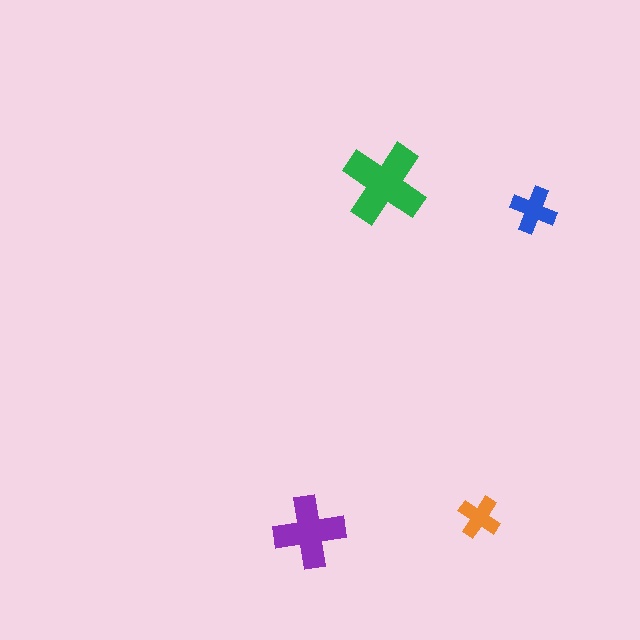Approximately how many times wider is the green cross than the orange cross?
About 2 times wider.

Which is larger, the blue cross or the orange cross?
The blue one.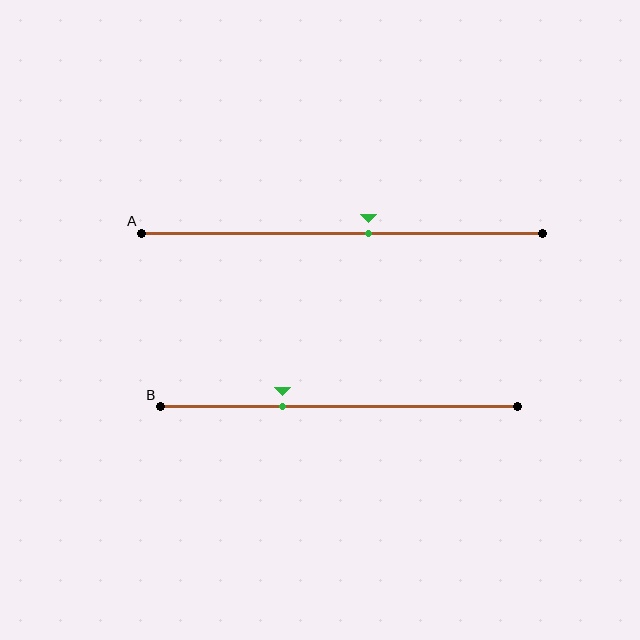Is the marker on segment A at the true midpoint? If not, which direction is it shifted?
No, the marker on segment A is shifted to the right by about 7% of the segment length.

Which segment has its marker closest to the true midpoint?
Segment A has its marker closest to the true midpoint.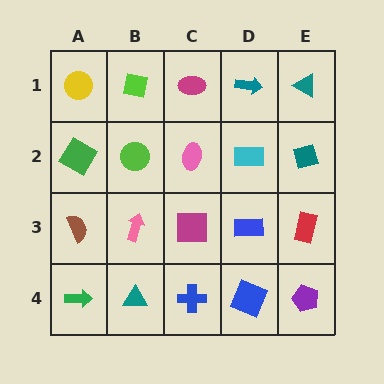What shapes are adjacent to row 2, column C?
A magenta ellipse (row 1, column C), a magenta square (row 3, column C), a lime circle (row 2, column B), a cyan rectangle (row 2, column D).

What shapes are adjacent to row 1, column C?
A pink ellipse (row 2, column C), a lime square (row 1, column B), a teal arrow (row 1, column D).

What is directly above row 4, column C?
A magenta square.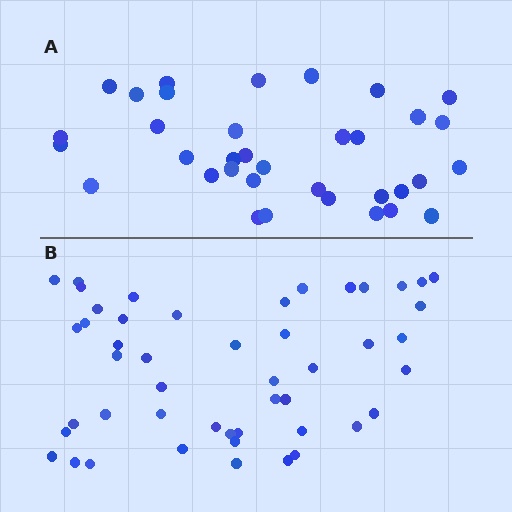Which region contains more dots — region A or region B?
Region B (the bottom region) has more dots.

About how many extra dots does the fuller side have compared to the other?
Region B has approximately 15 more dots than region A.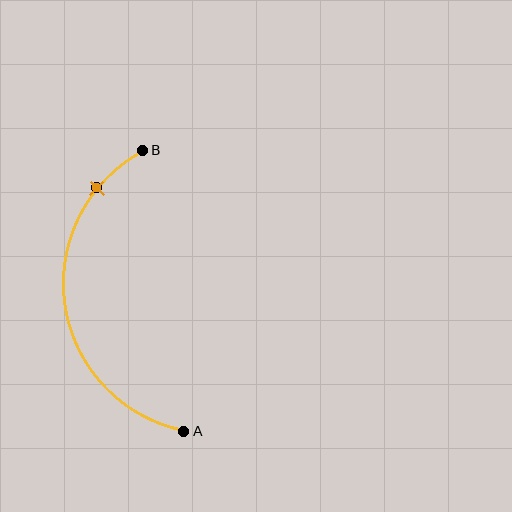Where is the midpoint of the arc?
The arc midpoint is the point on the curve farthest from the straight line joining A and B. It sits to the left of that line.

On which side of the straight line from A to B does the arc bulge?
The arc bulges to the left of the straight line connecting A and B.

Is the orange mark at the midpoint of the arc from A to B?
No. The orange mark lies on the arc but is closer to endpoint B. The arc midpoint would be at the point on the curve equidistant along the arc from both A and B.